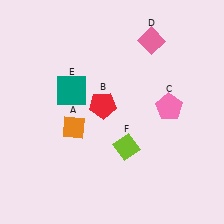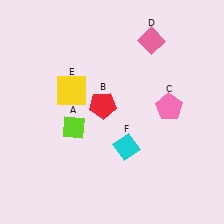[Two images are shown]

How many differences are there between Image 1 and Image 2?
There are 3 differences between the two images.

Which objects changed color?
A changed from orange to lime. E changed from teal to yellow. F changed from lime to cyan.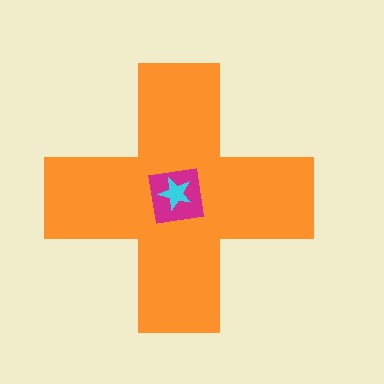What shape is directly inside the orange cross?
The magenta square.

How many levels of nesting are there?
3.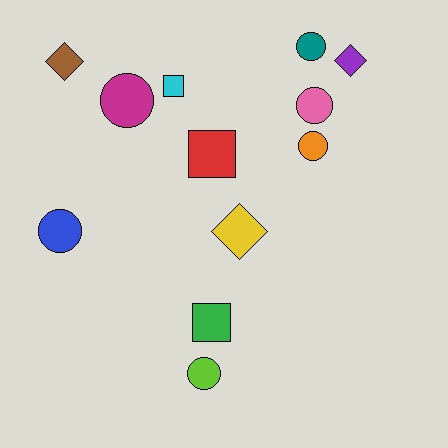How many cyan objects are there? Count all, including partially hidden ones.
There is 1 cyan object.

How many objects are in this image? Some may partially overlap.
There are 12 objects.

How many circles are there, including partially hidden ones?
There are 6 circles.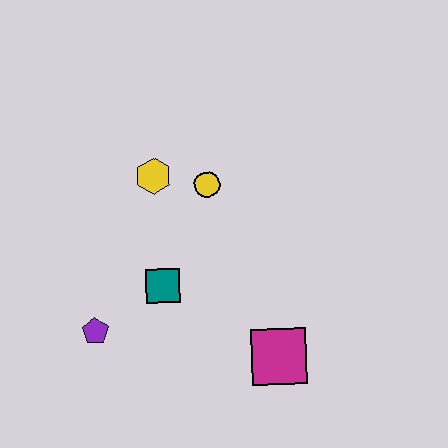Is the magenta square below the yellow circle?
Yes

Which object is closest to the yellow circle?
The yellow hexagon is closest to the yellow circle.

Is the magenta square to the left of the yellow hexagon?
No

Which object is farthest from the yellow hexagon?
The magenta square is farthest from the yellow hexagon.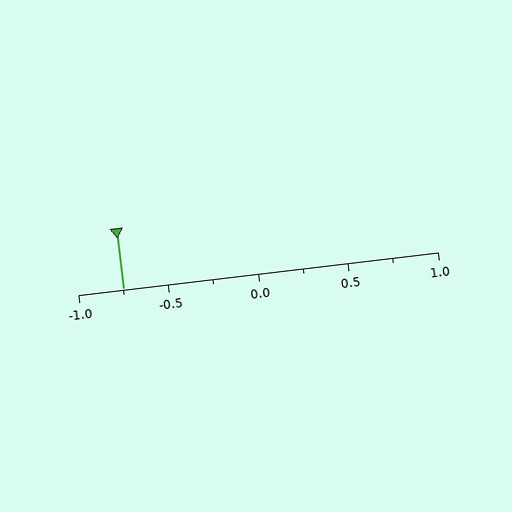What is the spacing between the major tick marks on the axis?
The major ticks are spaced 0.5 apart.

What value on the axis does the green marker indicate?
The marker indicates approximately -0.75.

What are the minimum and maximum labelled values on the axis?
The axis runs from -1.0 to 1.0.